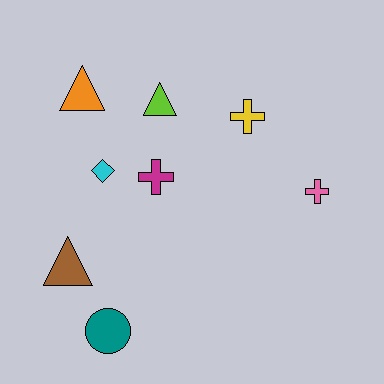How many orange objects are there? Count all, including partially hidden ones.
There is 1 orange object.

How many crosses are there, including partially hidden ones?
There are 3 crosses.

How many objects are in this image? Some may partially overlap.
There are 8 objects.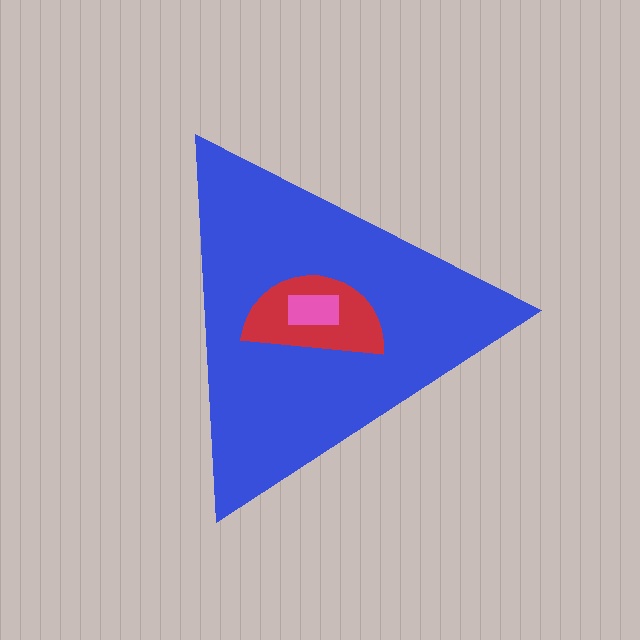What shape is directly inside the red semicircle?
The pink rectangle.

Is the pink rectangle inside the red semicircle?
Yes.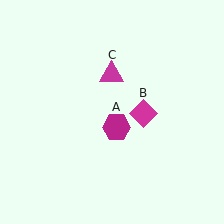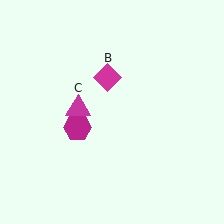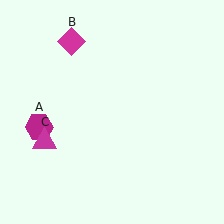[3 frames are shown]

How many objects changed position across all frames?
3 objects changed position: magenta hexagon (object A), magenta diamond (object B), magenta triangle (object C).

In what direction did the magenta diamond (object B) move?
The magenta diamond (object B) moved up and to the left.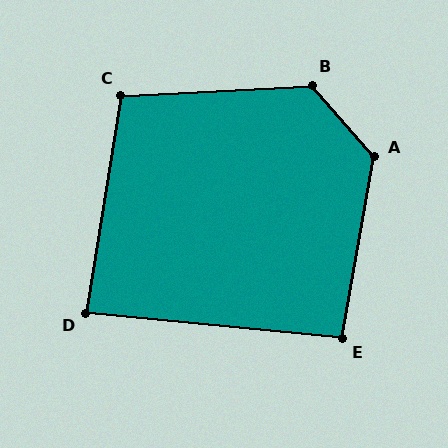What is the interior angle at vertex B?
Approximately 128 degrees (obtuse).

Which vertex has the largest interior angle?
A, at approximately 129 degrees.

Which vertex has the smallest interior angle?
D, at approximately 86 degrees.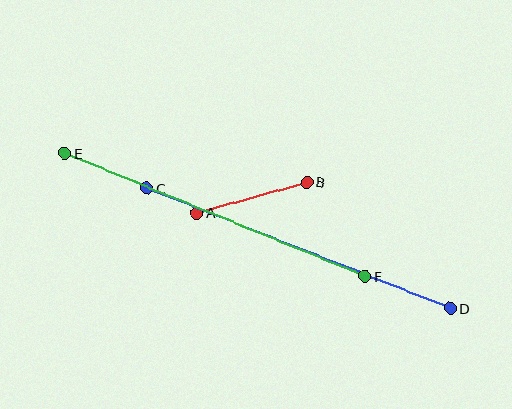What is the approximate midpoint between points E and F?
The midpoint is at approximately (215, 215) pixels.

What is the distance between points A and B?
The distance is approximately 115 pixels.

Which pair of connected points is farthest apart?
Points C and D are farthest apart.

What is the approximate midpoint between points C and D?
The midpoint is at approximately (298, 248) pixels.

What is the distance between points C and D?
The distance is approximately 326 pixels.